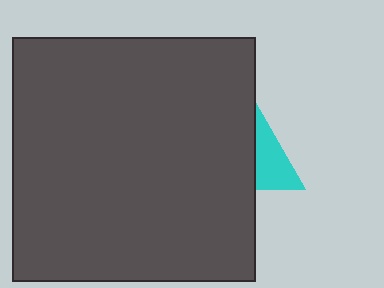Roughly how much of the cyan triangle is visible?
A small part of it is visible (roughly 33%).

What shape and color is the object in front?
The object in front is a dark gray square.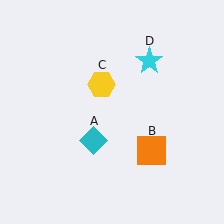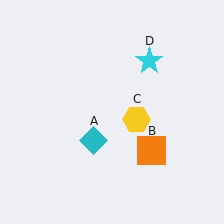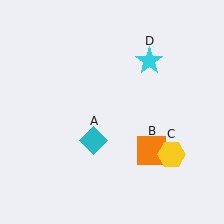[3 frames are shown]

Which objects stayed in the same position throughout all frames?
Cyan diamond (object A) and orange square (object B) and cyan star (object D) remained stationary.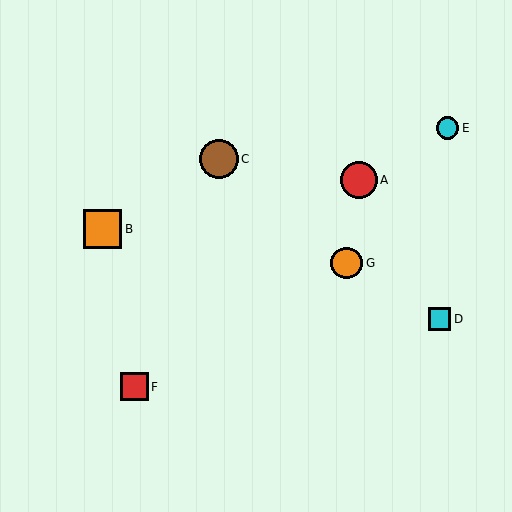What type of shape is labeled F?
Shape F is a red square.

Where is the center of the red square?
The center of the red square is at (134, 387).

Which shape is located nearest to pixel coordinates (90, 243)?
The orange square (labeled B) at (102, 229) is nearest to that location.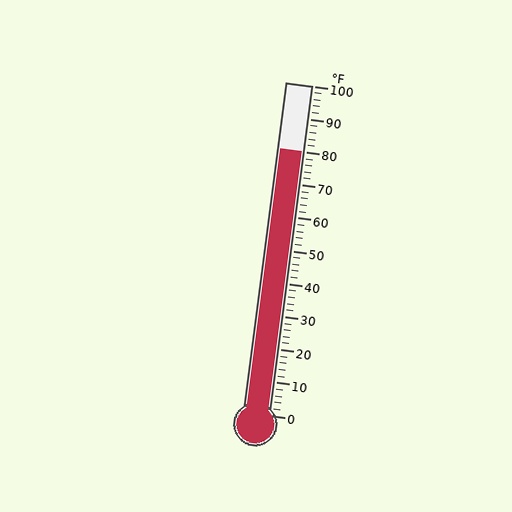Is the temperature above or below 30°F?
The temperature is above 30°F.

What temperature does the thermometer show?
The thermometer shows approximately 80°F.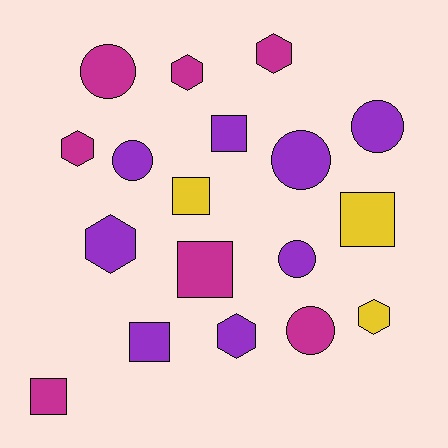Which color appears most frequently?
Purple, with 8 objects.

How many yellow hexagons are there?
There is 1 yellow hexagon.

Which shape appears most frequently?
Circle, with 6 objects.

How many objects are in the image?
There are 18 objects.